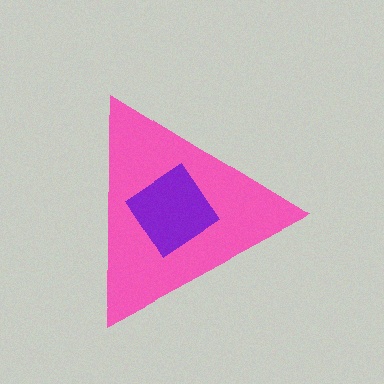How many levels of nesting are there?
2.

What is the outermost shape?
The pink triangle.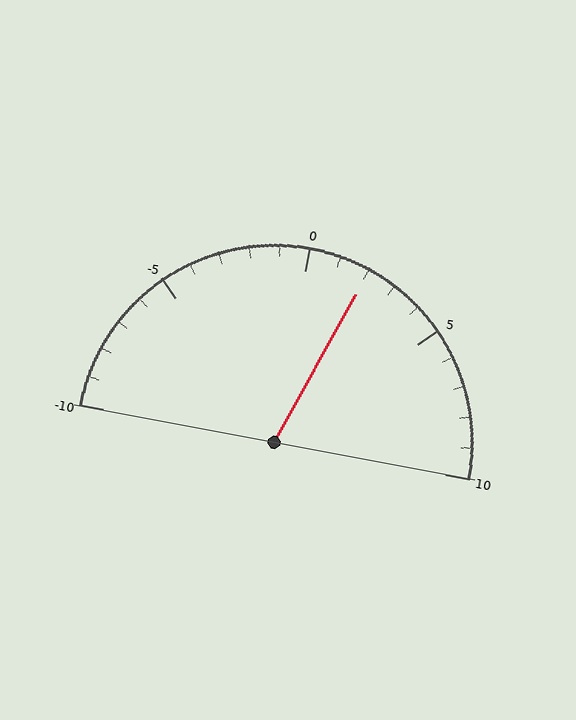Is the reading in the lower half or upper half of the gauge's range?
The reading is in the upper half of the range (-10 to 10).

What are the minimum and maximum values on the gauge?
The gauge ranges from -10 to 10.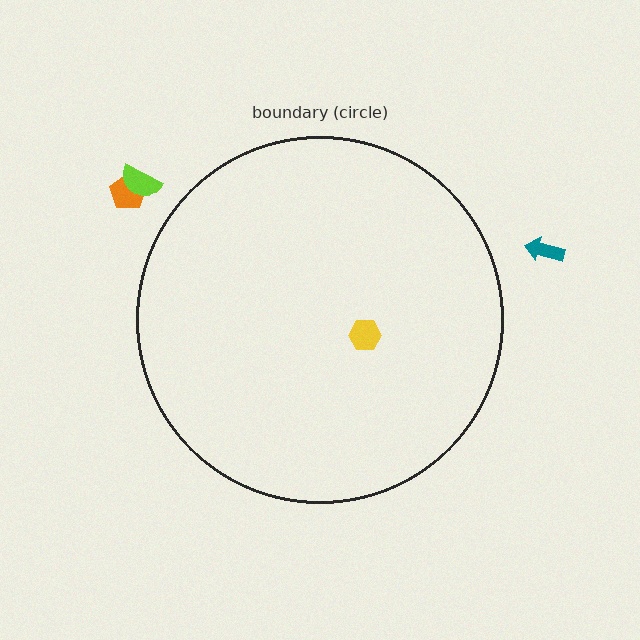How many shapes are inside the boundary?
1 inside, 3 outside.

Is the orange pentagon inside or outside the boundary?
Outside.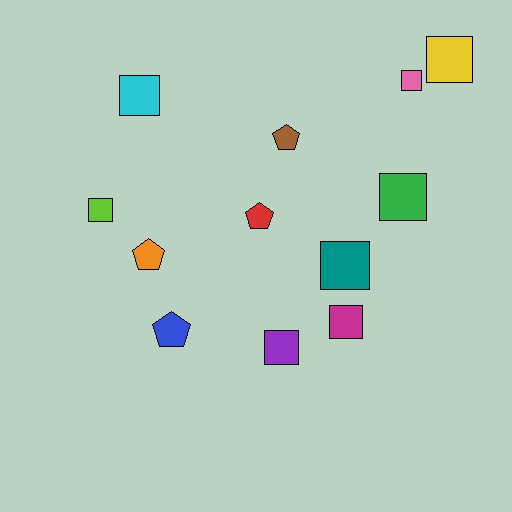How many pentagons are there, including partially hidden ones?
There are 4 pentagons.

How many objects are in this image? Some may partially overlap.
There are 12 objects.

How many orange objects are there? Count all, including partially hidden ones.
There is 1 orange object.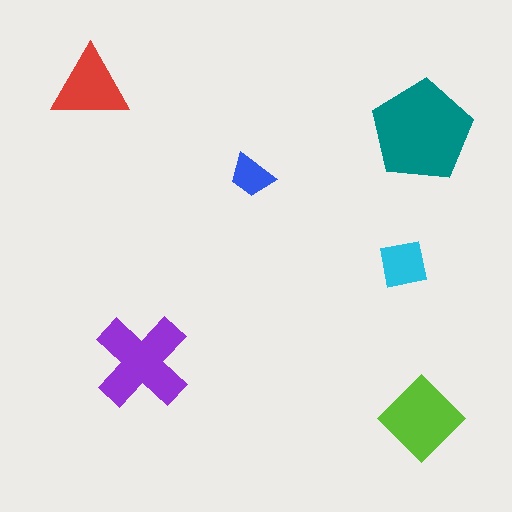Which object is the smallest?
The blue trapezoid.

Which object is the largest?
The teal pentagon.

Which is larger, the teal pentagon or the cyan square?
The teal pentagon.